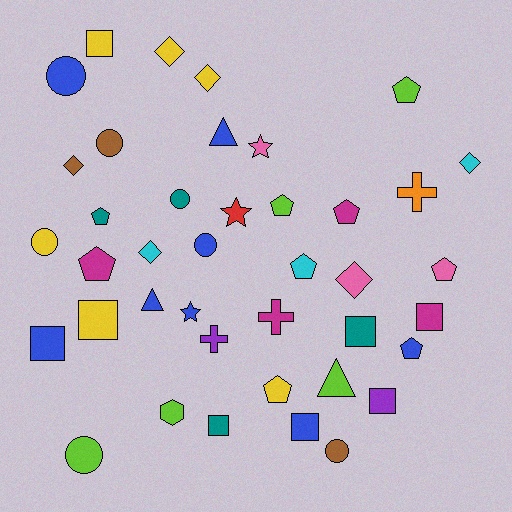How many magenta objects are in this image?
There are 4 magenta objects.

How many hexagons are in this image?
There is 1 hexagon.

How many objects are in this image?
There are 40 objects.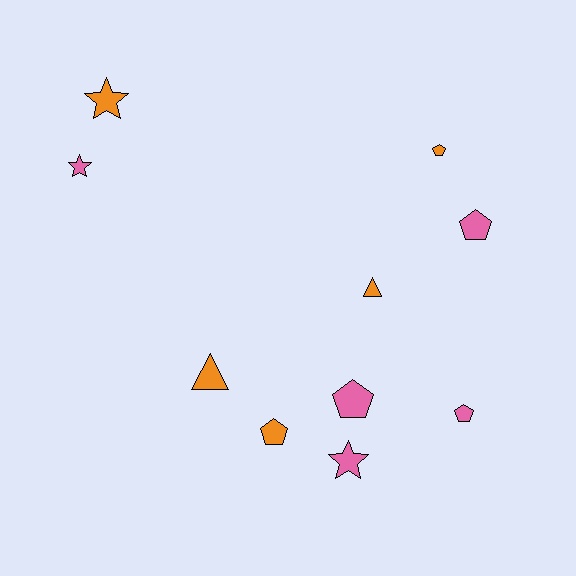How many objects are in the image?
There are 10 objects.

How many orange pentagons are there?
There are 2 orange pentagons.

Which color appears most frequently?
Orange, with 5 objects.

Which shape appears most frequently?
Pentagon, with 5 objects.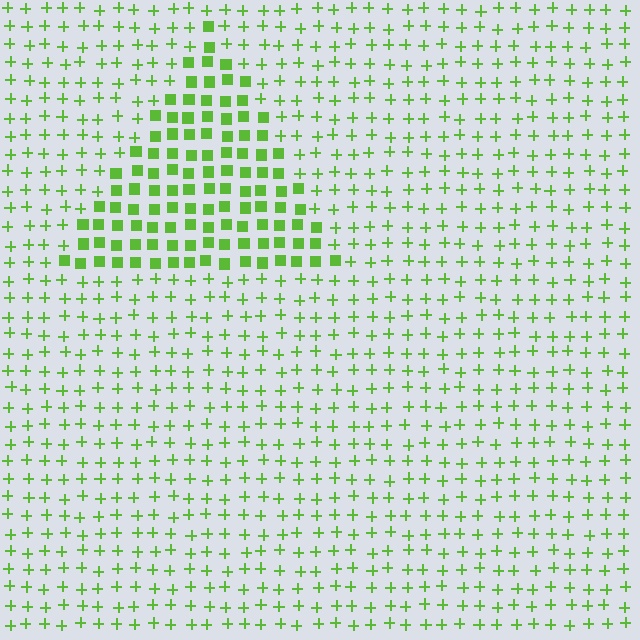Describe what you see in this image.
The image is filled with small lime elements arranged in a uniform grid. A triangle-shaped region contains squares, while the surrounding area contains plus signs. The boundary is defined purely by the change in element shape.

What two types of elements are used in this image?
The image uses squares inside the triangle region and plus signs outside it.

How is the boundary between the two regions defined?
The boundary is defined by a change in element shape: squares inside vs. plus signs outside. All elements share the same color and spacing.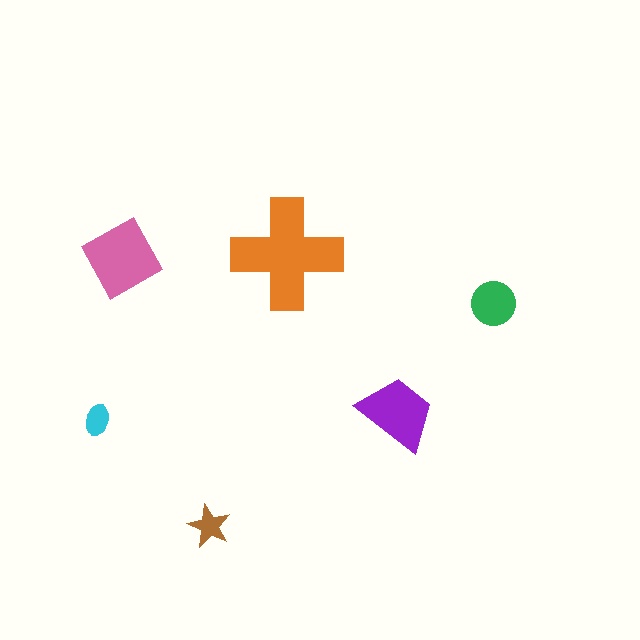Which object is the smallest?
The cyan ellipse.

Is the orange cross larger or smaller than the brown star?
Larger.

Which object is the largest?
The orange cross.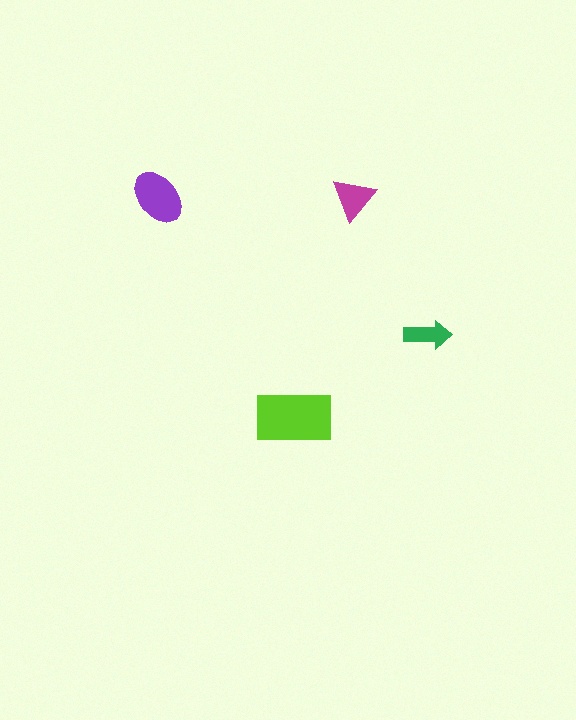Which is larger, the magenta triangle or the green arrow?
The magenta triangle.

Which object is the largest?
The lime rectangle.